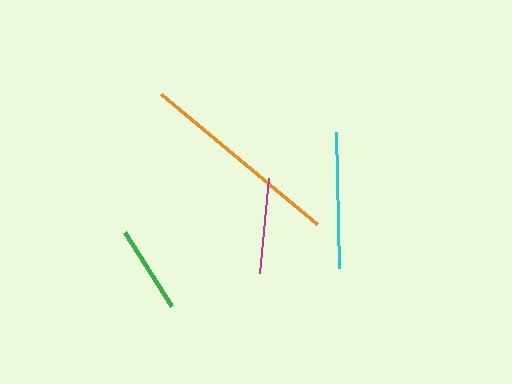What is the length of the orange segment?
The orange segment is approximately 203 pixels long.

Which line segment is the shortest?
The green line is the shortest at approximately 87 pixels.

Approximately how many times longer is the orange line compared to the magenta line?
The orange line is approximately 2.1 times the length of the magenta line.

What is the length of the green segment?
The green segment is approximately 87 pixels long.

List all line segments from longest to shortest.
From longest to shortest: orange, cyan, magenta, green.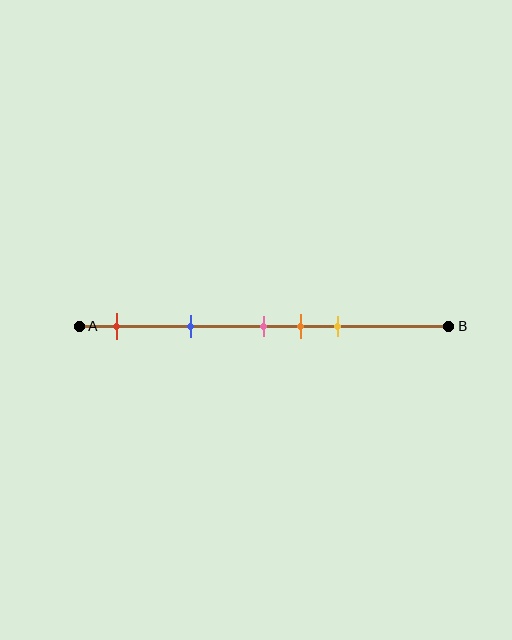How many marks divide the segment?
There are 5 marks dividing the segment.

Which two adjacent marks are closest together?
The pink and orange marks are the closest adjacent pair.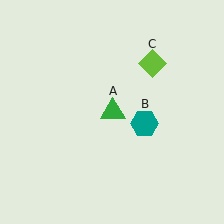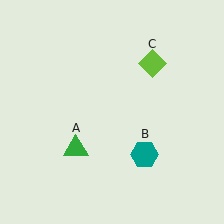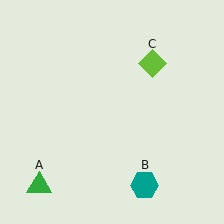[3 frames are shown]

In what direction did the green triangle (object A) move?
The green triangle (object A) moved down and to the left.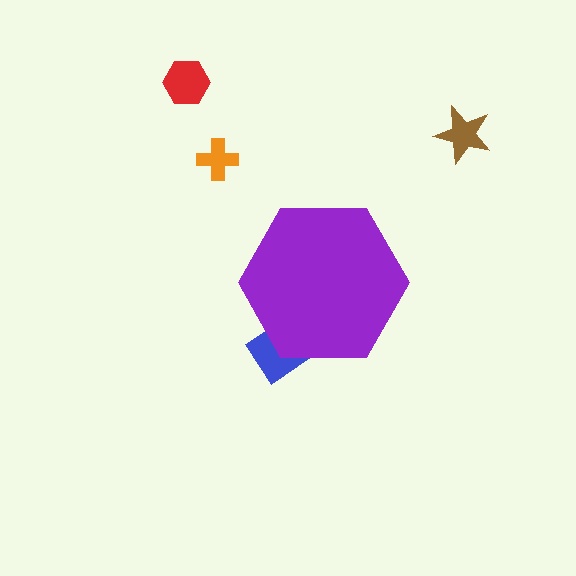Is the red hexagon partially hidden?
No, the red hexagon is fully visible.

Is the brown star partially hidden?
No, the brown star is fully visible.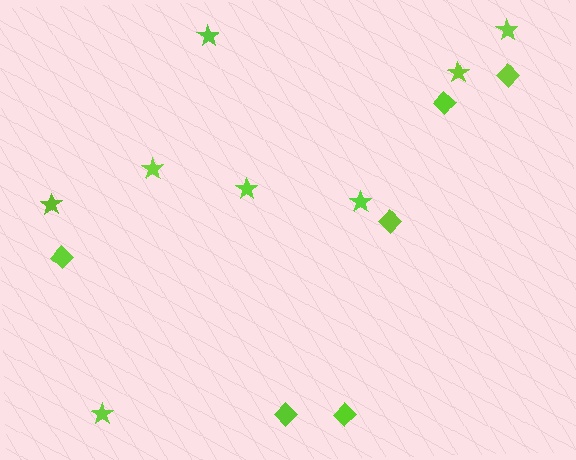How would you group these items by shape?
There are 2 groups: one group of stars (8) and one group of diamonds (6).